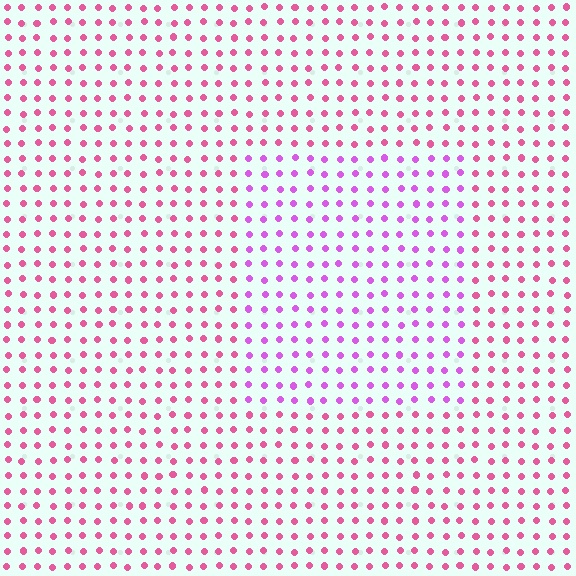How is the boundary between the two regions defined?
The boundary is defined purely by a slight shift in hue (about 36 degrees). Spacing, size, and orientation are identical on both sides.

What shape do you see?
I see a rectangle.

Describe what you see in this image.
The image is filled with small pink elements in a uniform arrangement. A rectangle-shaped region is visible where the elements are tinted to a slightly different hue, forming a subtle color boundary.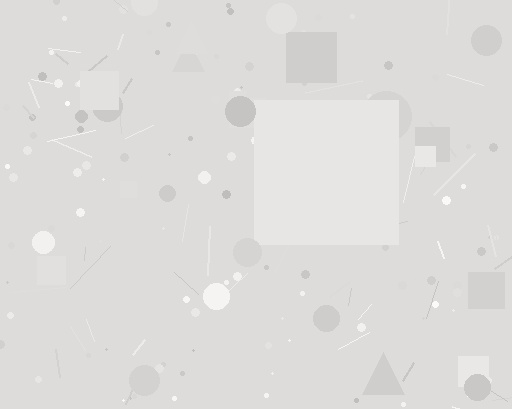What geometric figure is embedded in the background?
A square is embedded in the background.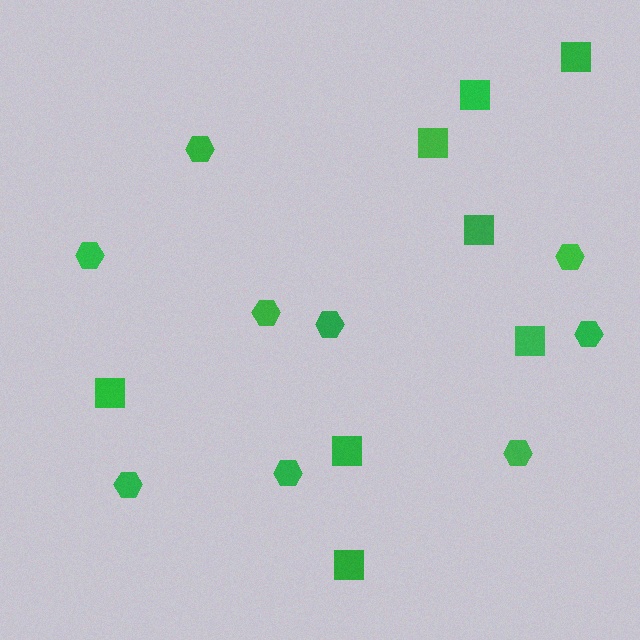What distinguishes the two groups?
There are 2 groups: one group of hexagons (9) and one group of squares (8).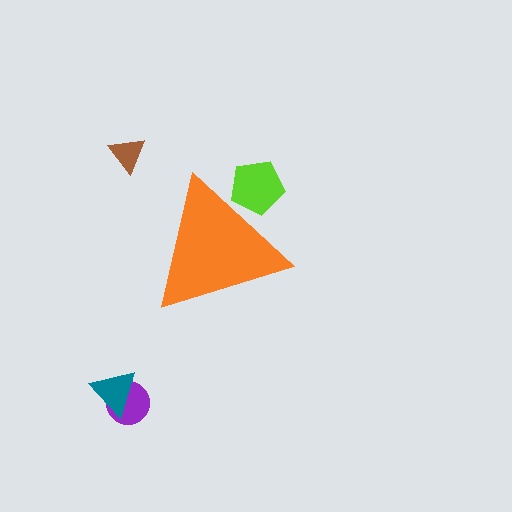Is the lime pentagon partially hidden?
Yes, the lime pentagon is partially hidden behind the orange triangle.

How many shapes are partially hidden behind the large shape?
1 shape is partially hidden.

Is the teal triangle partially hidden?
No, the teal triangle is fully visible.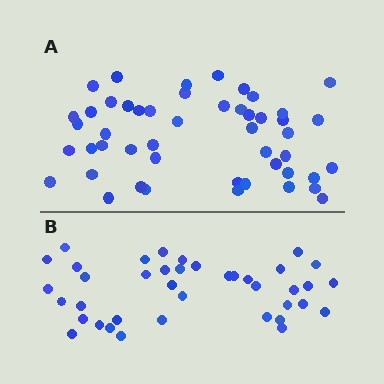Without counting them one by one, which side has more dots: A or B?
Region A (the top region) has more dots.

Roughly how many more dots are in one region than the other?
Region A has roughly 10 or so more dots than region B.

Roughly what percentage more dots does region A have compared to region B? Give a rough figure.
About 25% more.